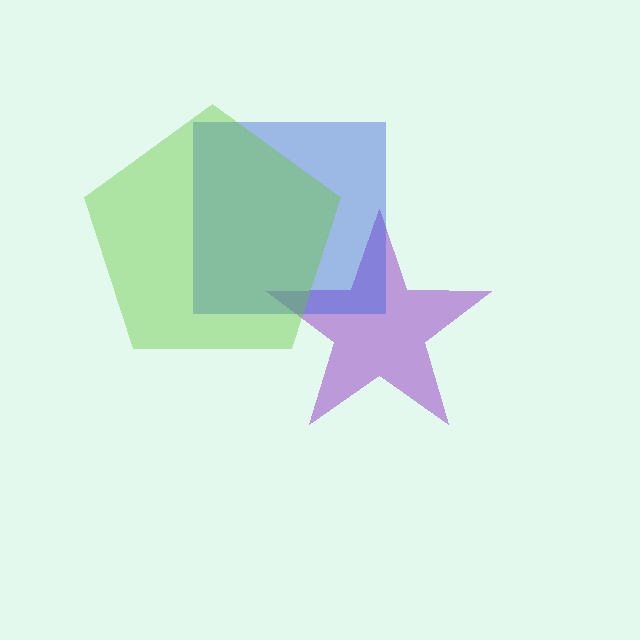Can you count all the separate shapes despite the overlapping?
Yes, there are 3 separate shapes.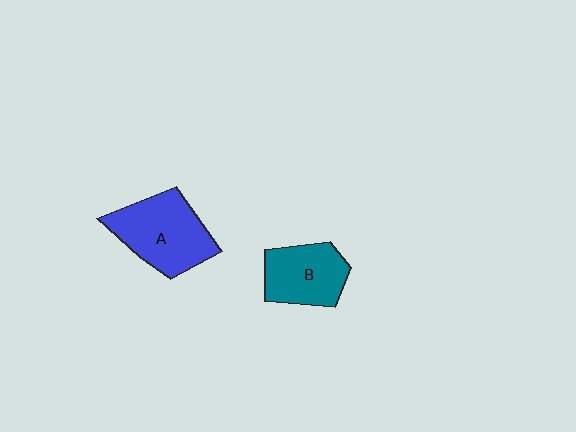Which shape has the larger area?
Shape A (blue).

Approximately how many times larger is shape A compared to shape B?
Approximately 1.3 times.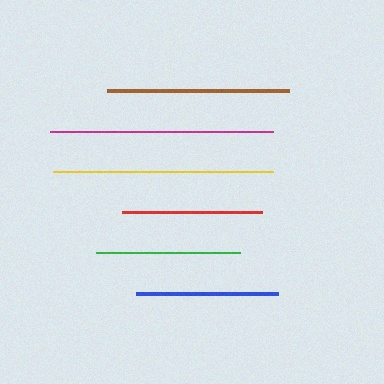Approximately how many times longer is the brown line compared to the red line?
The brown line is approximately 1.3 times the length of the red line.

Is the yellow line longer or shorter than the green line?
The yellow line is longer than the green line.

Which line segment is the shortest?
The red line is the shortest at approximately 140 pixels.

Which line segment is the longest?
The magenta line is the longest at approximately 222 pixels.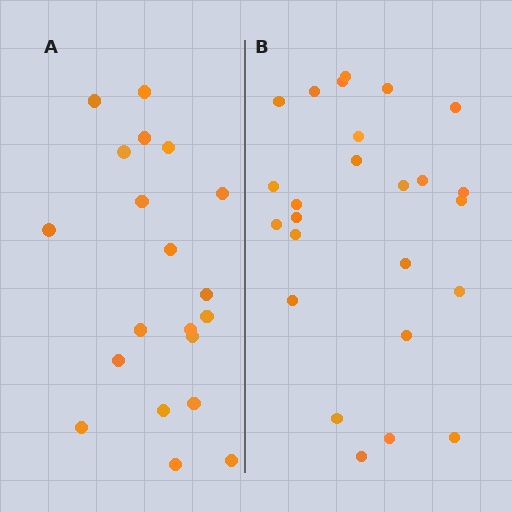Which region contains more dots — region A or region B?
Region B (the right region) has more dots.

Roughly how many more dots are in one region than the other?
Region B has about 5 more dots than region A.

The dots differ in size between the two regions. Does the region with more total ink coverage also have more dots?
No. Region A has more total ink coverage because its dots are larger, but region B actually contains more individual dots. Total area can be misleading — the number of items is what matters here.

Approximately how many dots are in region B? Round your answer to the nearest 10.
About 20 dots. (The exact count is 25, which rounds to 20.)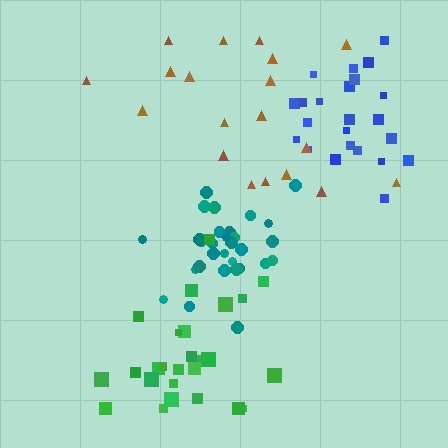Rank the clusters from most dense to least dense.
teal, blue, green, brown.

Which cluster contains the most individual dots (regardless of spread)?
Teal (31).